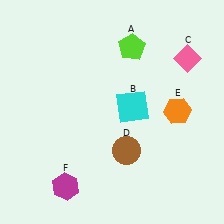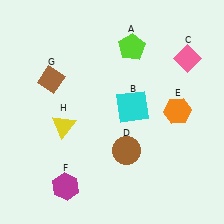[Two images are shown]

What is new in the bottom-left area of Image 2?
A yellow triangle (H) was added in the bottom-left area of Image 2.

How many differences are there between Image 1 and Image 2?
There are 2 differences between the two images.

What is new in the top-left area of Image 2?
A brown diamond (G) was added in the top-left area of Image 2.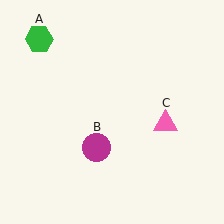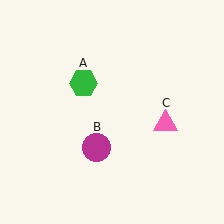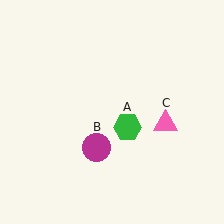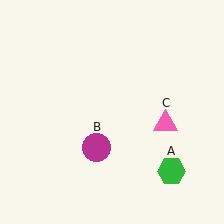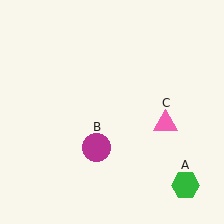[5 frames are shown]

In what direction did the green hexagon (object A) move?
The green hexagon (object A) moved down and to the right.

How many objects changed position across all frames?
1 object changed position: green hexagon (object A).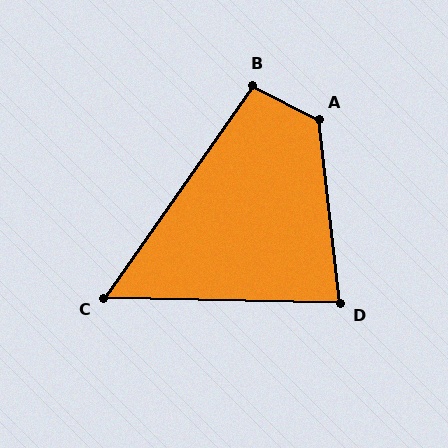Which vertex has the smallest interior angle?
C, at approximately 56 degrees.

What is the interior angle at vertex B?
Approximately 98 degrees (obtuse).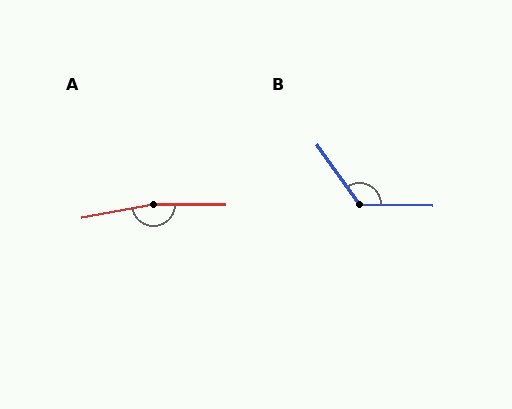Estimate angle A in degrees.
Approximately 170 degrees.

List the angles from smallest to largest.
B (126°), A (170°).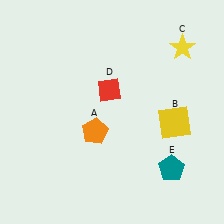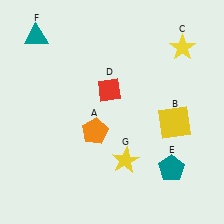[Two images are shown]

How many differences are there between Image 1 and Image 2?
There are 2 differences between the two images.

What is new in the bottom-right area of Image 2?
A yellow star (G) was added in the bottom-right area of Image 2.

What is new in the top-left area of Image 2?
A teal triangle (F) was added in the top-left area of Image 2.